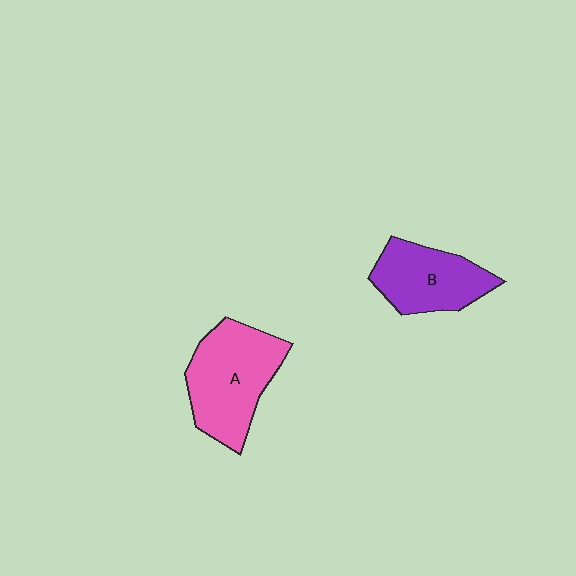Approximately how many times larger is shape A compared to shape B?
Approximately 1.3 times.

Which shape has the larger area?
Shape A (pink).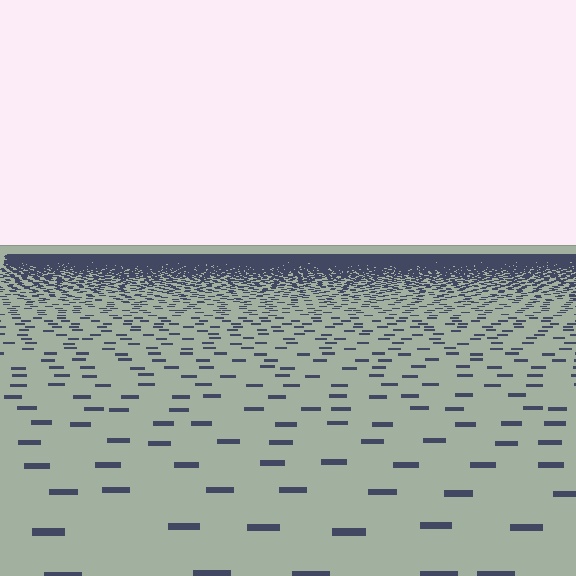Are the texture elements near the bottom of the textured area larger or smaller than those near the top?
Larger. Near the bottom, elements are closer to the viewer and appear at a bigger on-screen size.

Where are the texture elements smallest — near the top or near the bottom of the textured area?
Near the top.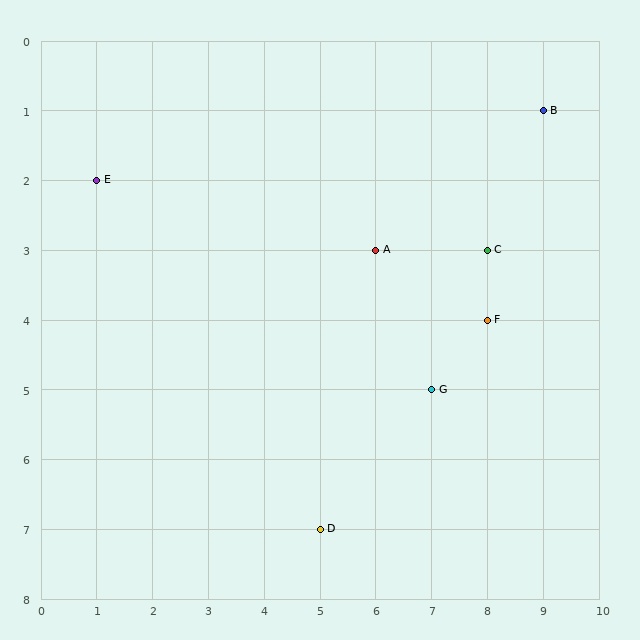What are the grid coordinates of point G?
Point G is at grid coordinates (7, 5).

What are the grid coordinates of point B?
Point B is at grid coordinates (9, 1).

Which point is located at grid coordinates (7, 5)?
Point G is at (7, 5).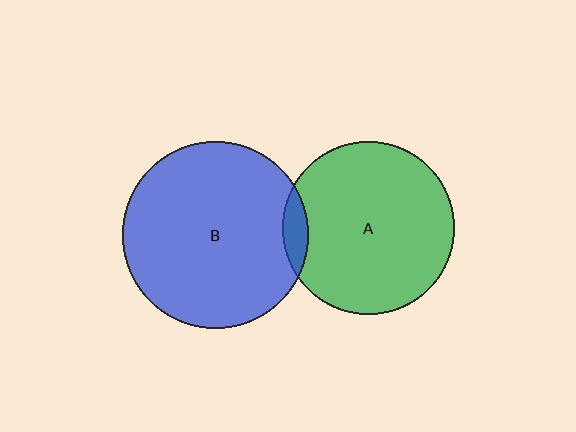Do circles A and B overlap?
Yes.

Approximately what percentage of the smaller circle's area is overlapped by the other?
Approximately 5%.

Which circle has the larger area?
Circle B (blue).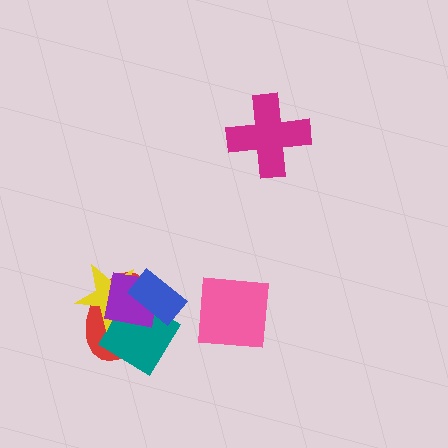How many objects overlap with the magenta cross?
0 objects overlap with the magenta cross.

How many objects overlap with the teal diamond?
4 objects overlap with the teal diamond.